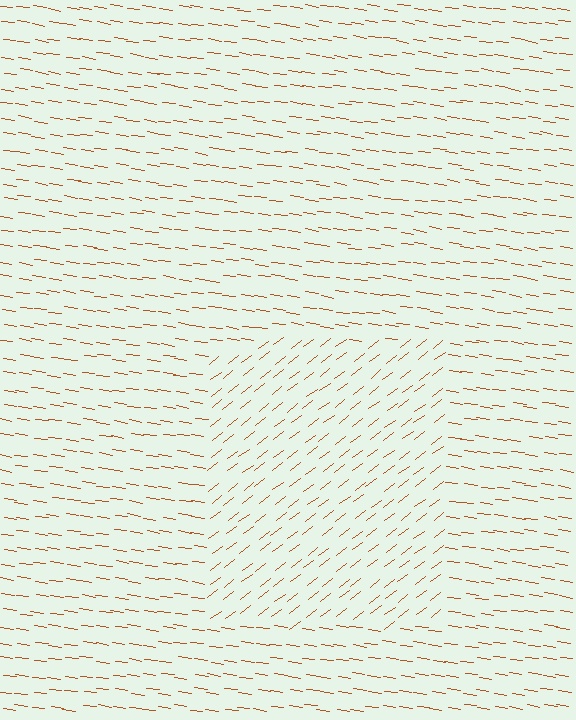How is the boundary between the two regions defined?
The boundary is defined purely by a change in line orientation (approximately 45 degrees difference). All lines are the same color and thickness.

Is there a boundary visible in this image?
Yes, there is a texture boundary formed by a change in line orientation.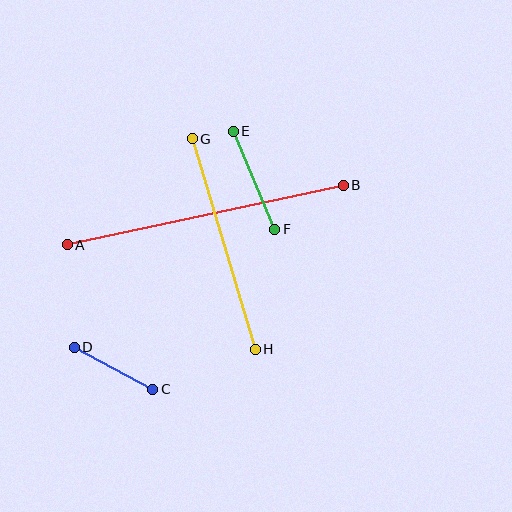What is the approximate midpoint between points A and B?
The midpoint is at approximately (205, 215) pixels.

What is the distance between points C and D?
The distance is approximately 89 pixels.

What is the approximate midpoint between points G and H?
The midpoint is at approximately (224, 244) pixels.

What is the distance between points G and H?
The distance is approximately 219 pixels.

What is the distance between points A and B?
The distance is approximately 282 pixels.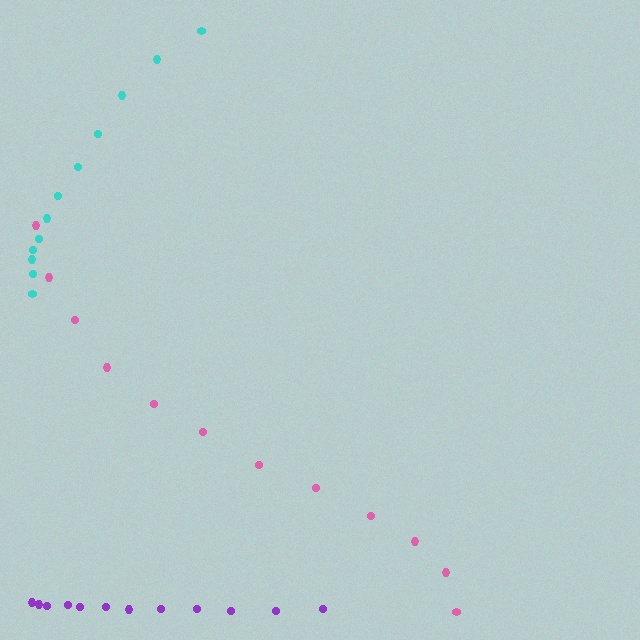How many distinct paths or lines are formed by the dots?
There are 3 distinct paths.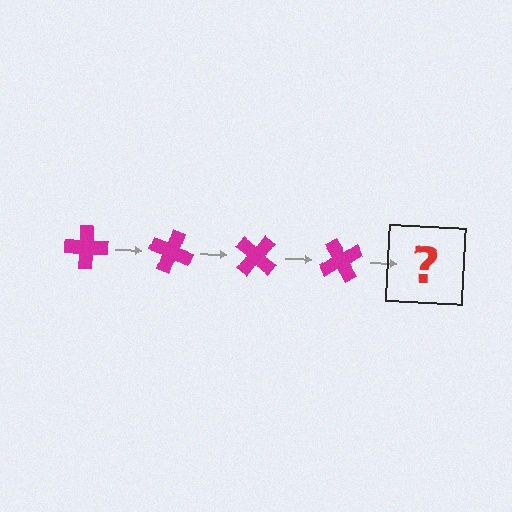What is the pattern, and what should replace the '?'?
The pattern is that the cross rotates 20 degrees each step. The '?' should be a magenta cross rotated 80 degrees.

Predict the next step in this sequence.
The next step is a magenta cross rotated 80 degrees.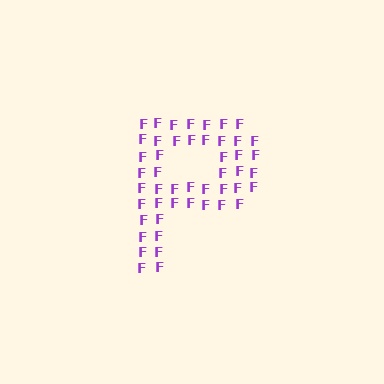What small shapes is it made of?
It is made of small letter F's.